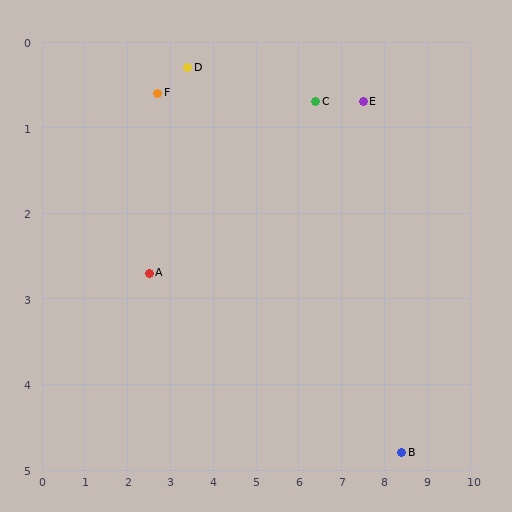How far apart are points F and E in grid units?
Points F and E are about 4.8 grid units apart.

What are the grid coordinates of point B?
Point B is at approximately (8.4, 4.8).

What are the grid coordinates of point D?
Point D is at approximately (3.4, 0.3).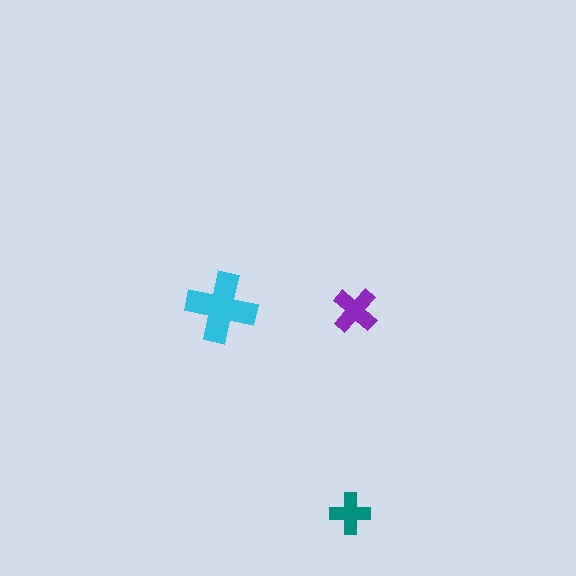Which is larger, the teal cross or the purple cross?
The purple one.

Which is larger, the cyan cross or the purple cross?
The cyan one.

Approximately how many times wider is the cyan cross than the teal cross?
About 1.5 times wider.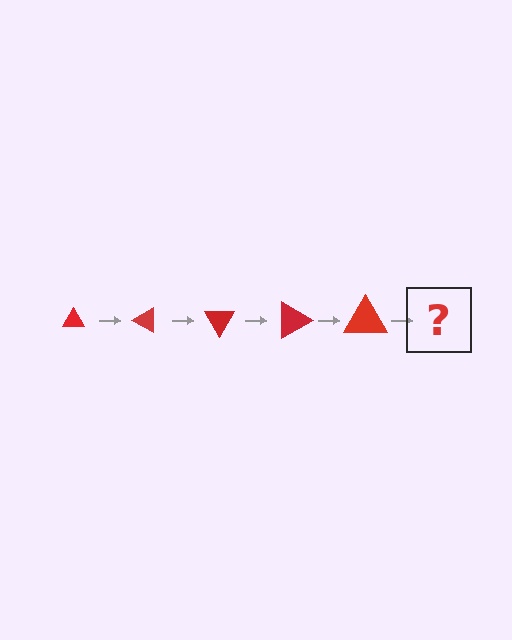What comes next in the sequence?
The next element should be a triangle, larger than the previous one and rotated 150 degrees from the start.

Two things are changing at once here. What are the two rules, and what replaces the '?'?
The two rules are that the triangle grows larger each step and it rotates 30 degrees each step. The '?' should be a triangle, larger than the previous one and rotated 150 degrees from the start.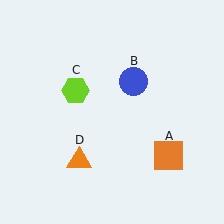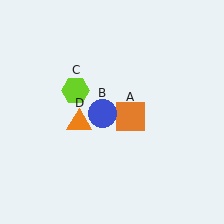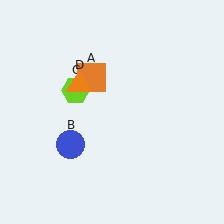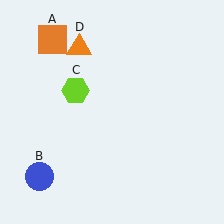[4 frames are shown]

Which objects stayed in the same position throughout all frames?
Lime hexagon (object C) remained stationary.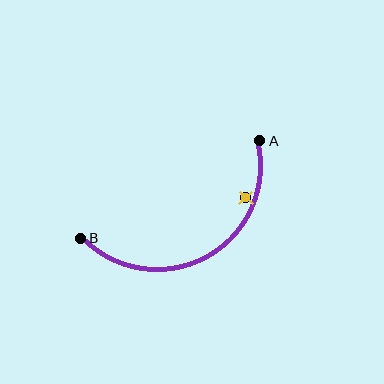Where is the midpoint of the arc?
The arc midpoint is the point on the curve farthest from the straight line joining A and B. It sits below that line.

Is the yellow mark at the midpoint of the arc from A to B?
No — the yellow mark does not lie on the arc at all. It sits slightly inside the curve.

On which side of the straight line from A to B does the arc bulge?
The arc bulges below the straight line connecting A and B.